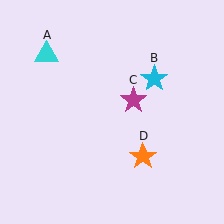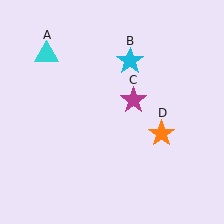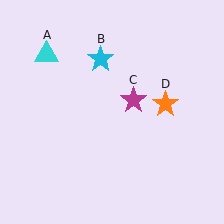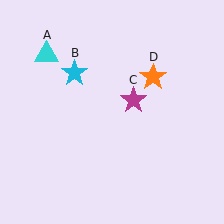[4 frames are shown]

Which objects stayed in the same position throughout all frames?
Cyan triangle (object A) and magenta star (object C) remained stationary.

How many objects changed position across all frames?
2 objects changed position: cyan star (object B), orange star (object D).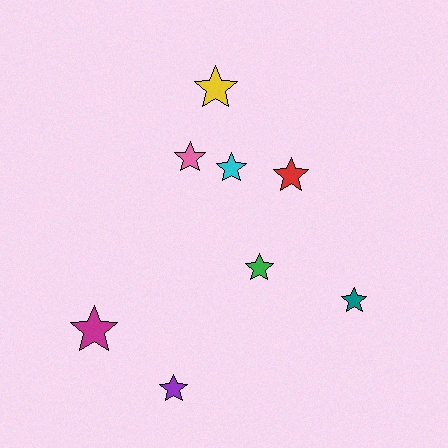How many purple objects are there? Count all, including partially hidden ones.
There is 1 purple object.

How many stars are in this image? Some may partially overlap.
There are 8 stars.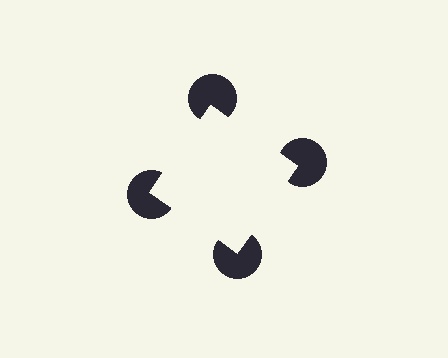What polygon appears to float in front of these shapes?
An illusory square — its edges are inferred from the aligned wedge cuts in the pac-man discs, not physically drawn.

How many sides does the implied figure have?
4 sides.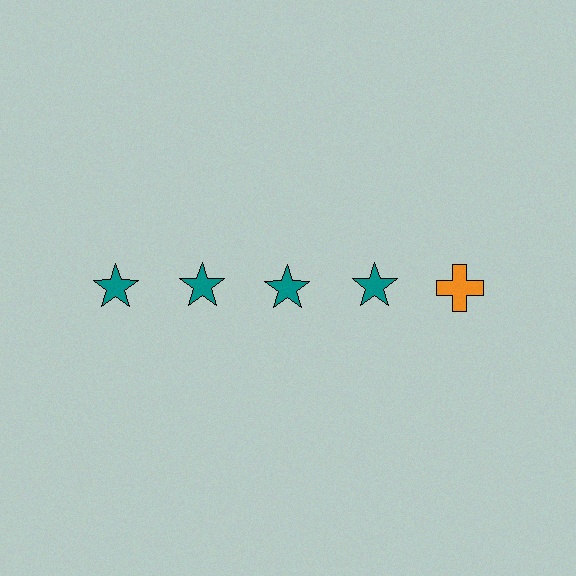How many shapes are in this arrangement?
There are 5 shapes arranged in a grid pattern.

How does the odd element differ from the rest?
It differs in both color (orange instead of teal) and shape (cross instead of star).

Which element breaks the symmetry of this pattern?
The orange cross in the top row, rightmost column breaks the symmetry. All other shapes are teal stars.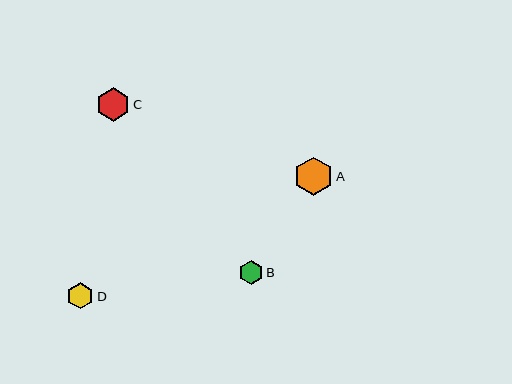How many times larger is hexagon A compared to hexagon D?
Hexagon A is approximately 1.4 times the size of hexagon D.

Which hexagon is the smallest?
Hexagon B is the smallest with a size of approximately 24 pixels.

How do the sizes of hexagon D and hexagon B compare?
Hexagon D and hexagon B are approximately the same size.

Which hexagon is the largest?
Hexagon A is the largest with a size of approximately 38 pixels.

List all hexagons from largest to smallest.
From largest to smallest: A, C, D, B.